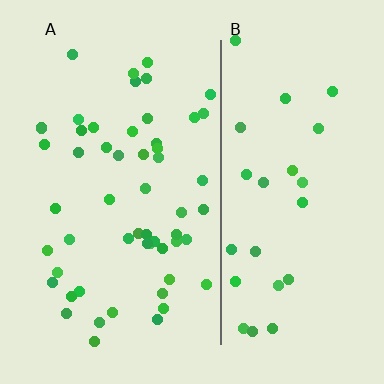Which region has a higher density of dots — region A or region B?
A (the left).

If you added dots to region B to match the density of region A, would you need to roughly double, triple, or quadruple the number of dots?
Approximately double.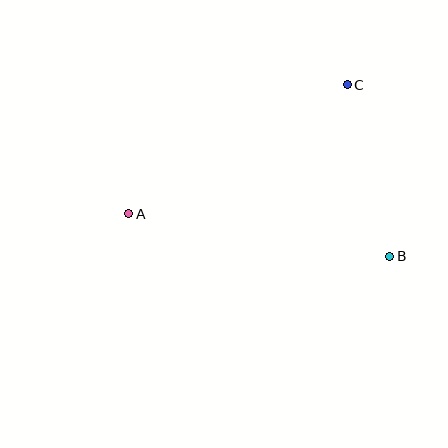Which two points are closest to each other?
Points B and C are closest to each other.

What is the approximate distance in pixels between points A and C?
The distance between A and C is approximately 253 pixels.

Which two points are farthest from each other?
Points A and B are farthest from each other.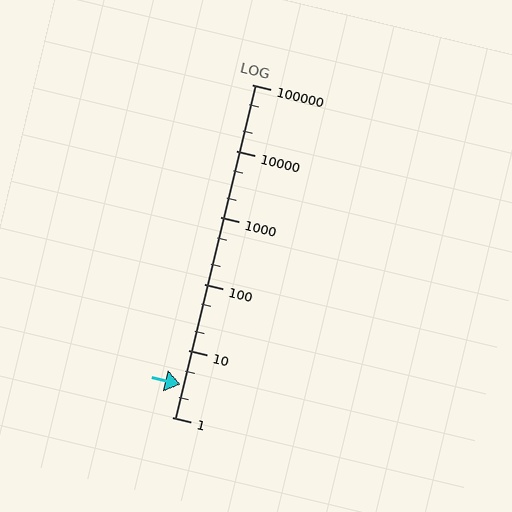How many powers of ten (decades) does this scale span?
The scale spans 5 decades, from 1 to 100000.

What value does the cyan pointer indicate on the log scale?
The pointer indicates approximately 3.1.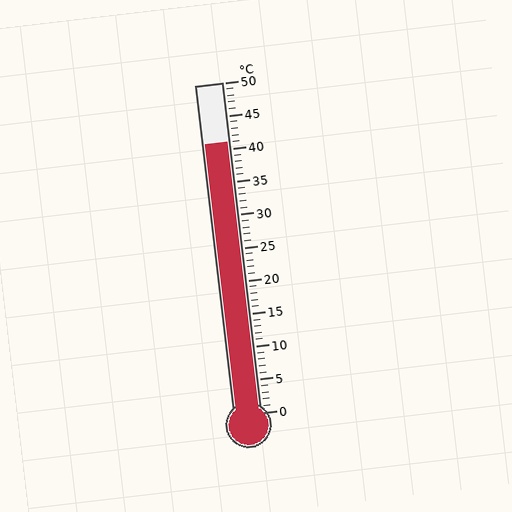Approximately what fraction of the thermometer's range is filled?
The thermometer is filled to approximately 80% of its range.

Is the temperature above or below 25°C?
The temperature is above 25°C.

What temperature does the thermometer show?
The thermometer shows approximately 41°C.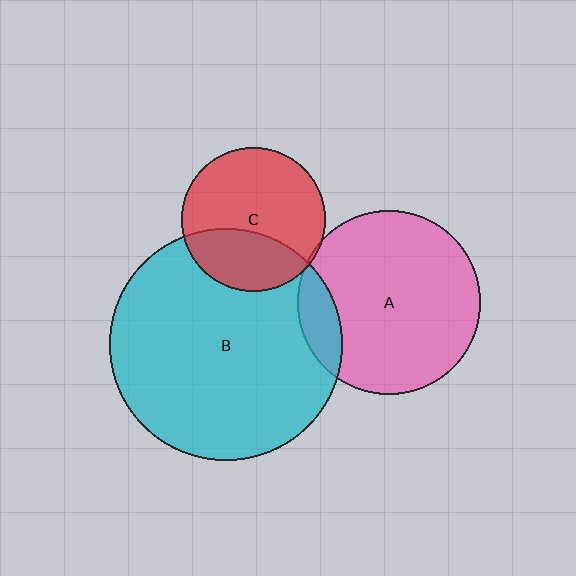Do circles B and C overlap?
Yes.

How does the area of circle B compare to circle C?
Approximately 2.6 times.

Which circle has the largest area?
Circle B (cyan).